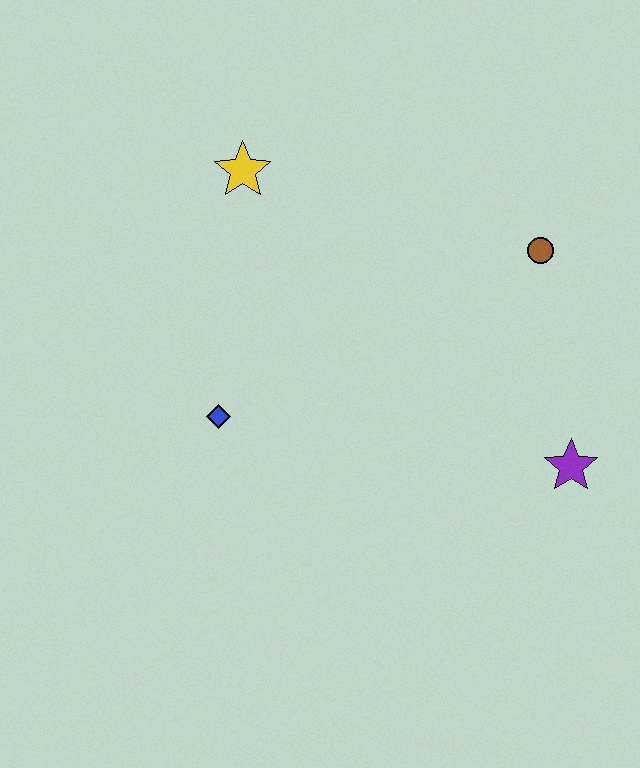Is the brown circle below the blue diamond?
No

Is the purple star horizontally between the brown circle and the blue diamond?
No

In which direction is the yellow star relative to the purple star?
The yellow star is to the left of the purple star.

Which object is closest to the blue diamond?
The yellow star is closest to the blue diamond.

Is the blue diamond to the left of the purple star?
Yes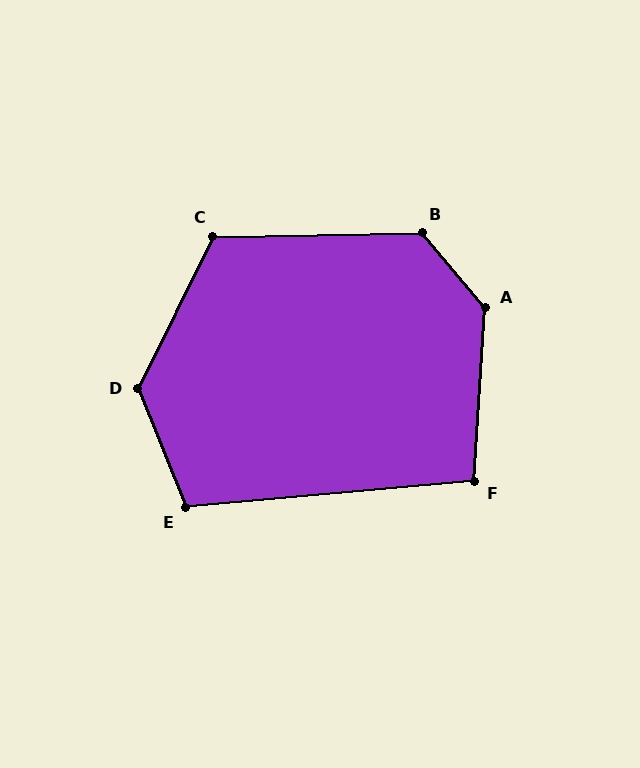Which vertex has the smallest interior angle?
F, at approximately 99 degrees.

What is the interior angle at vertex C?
Approximately 117 degrees (obtuse).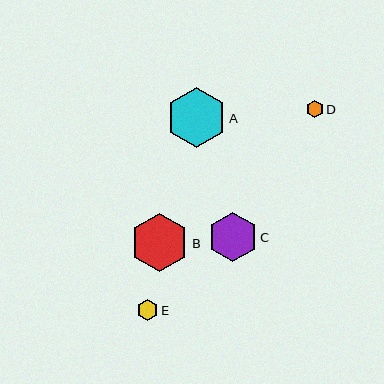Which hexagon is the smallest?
Hexagon D is the smallest with a size of approximately 17 pixels.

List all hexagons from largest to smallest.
From largest to smallest: A, B, C, E, D.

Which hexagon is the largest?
Hexagon A is the largest with a size of approximately 60 pixels.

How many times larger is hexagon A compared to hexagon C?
Hexagon A is approximately 1.2 times the size of hexagon C.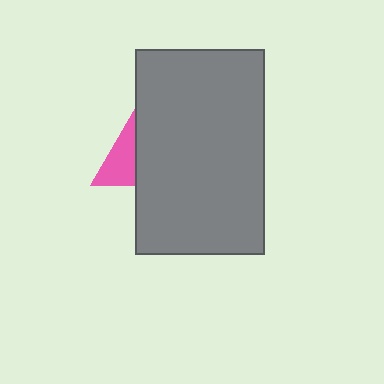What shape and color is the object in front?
The object in front is a gray rectangle.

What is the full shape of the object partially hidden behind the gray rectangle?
The partially hidden object is a pink triangle.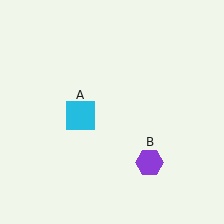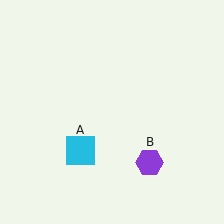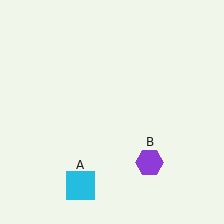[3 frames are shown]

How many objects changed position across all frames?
1 object changed position: cyan square (object A).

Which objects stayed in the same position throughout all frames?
Purple hexagon (object B) remained stationary.